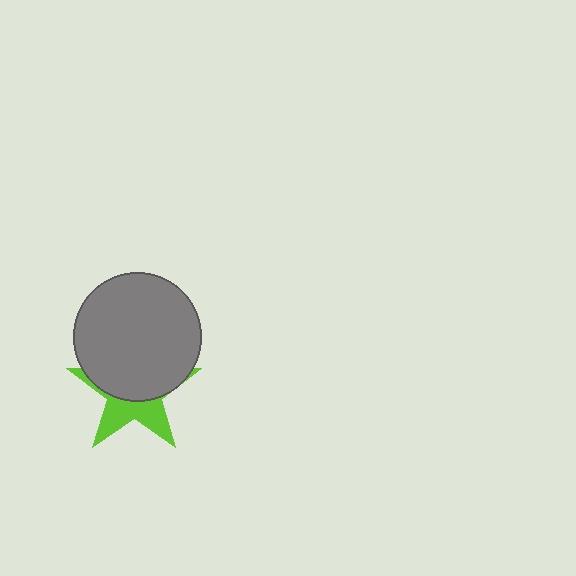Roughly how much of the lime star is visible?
A small part of it is visible (roughly 40%).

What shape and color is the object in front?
The object in front is a gray circle.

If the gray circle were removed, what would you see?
You would see the complete lime star.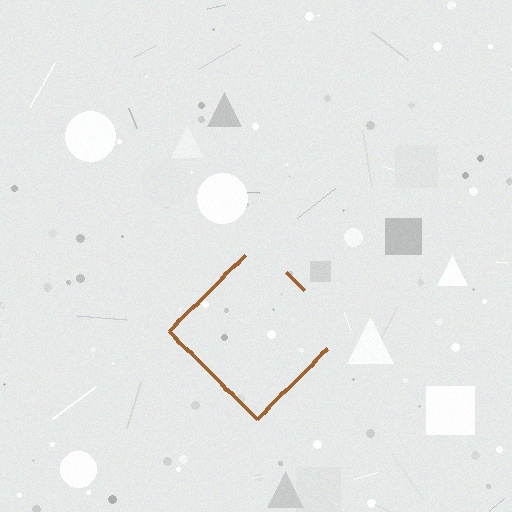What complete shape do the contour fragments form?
The contour fragments form a diamond.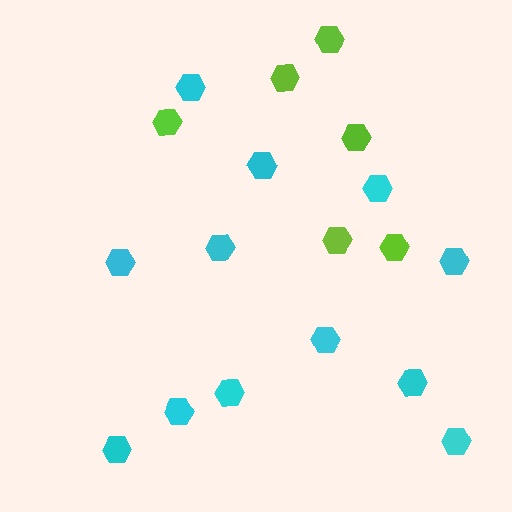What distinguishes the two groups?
There are 2 groups: one group of lime hexagons (6) and one group of cyan hexagons (12).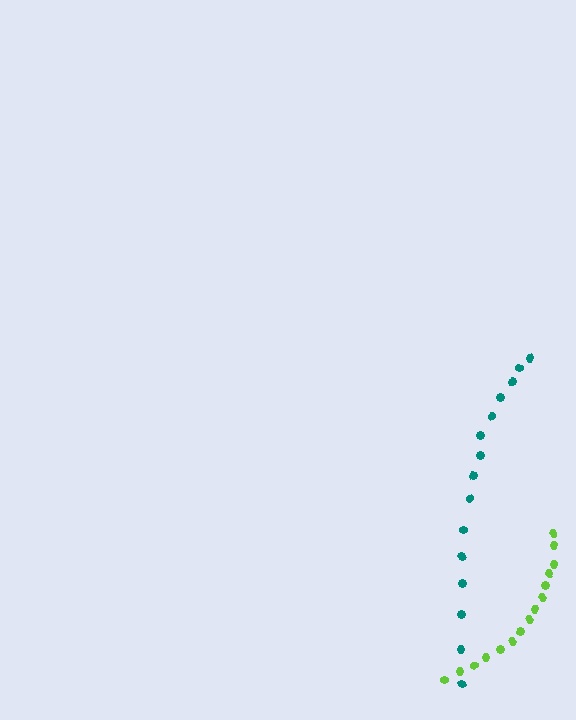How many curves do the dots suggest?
There are 2 distinct paths.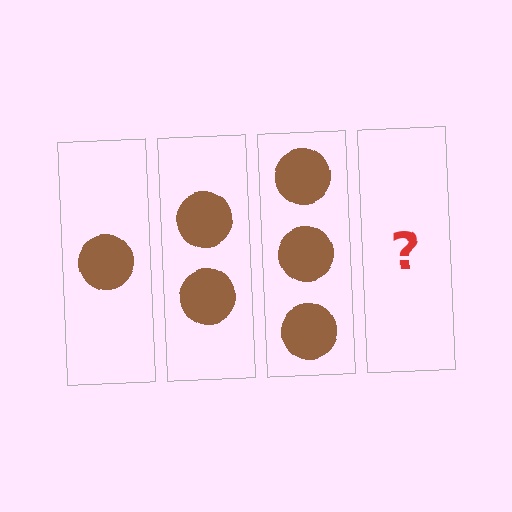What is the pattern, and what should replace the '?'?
The pattern is that each step adds one more circle. The '?' should be 4 circles.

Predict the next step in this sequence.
The next step is 4 circles.